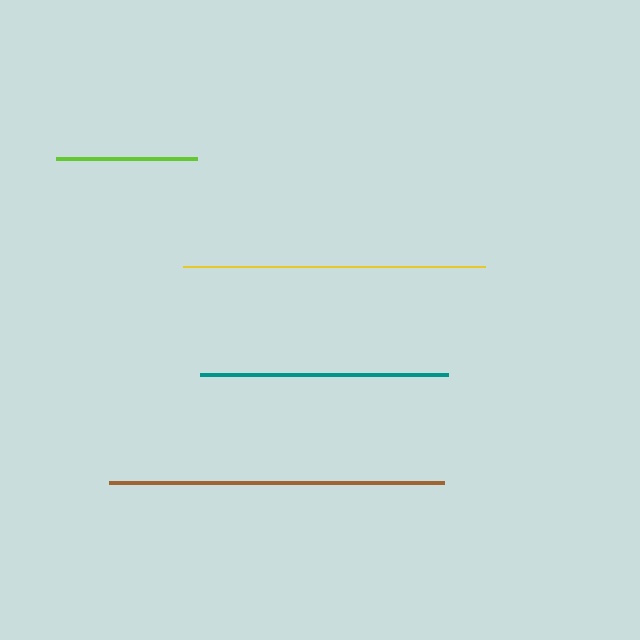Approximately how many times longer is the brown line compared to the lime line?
The brown line is approximately 2.4 times the length of the lime line.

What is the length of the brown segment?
The brown segment is approximately 335 pixels long.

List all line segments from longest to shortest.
From longest to shortest: brown, yellow, teal, lime.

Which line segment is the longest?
The brown line is the longest at approximately 335 pixels.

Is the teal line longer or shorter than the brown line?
The brown line is longer than the teal line.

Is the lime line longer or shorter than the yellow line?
The yellow line is longer than the lime line.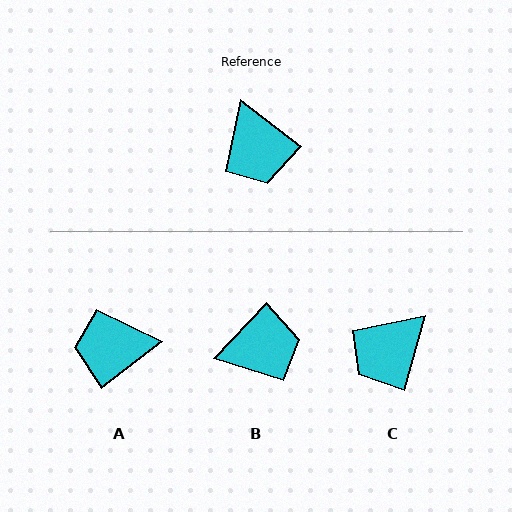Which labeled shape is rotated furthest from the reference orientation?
A, about 104 degrees away.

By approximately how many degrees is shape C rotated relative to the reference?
Approximately 67 degrees clockwise.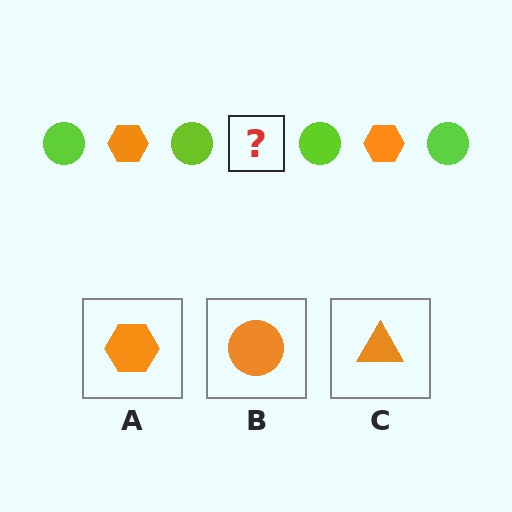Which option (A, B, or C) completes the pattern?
A.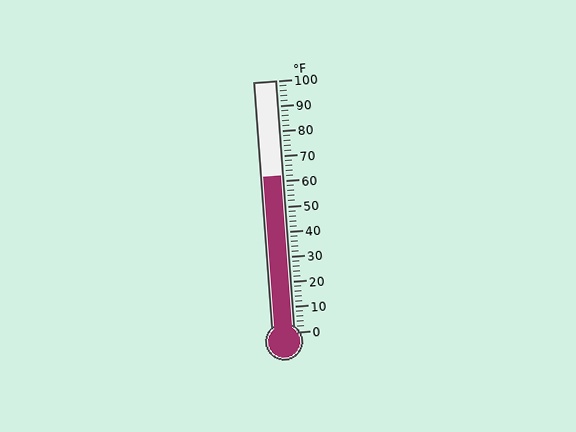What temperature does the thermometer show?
The thermometer shows approximately 62°F.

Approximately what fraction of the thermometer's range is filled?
The thermometer is filled to approximately 60% of its range.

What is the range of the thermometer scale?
The thermometer scale ranges from 0°F to 100°F.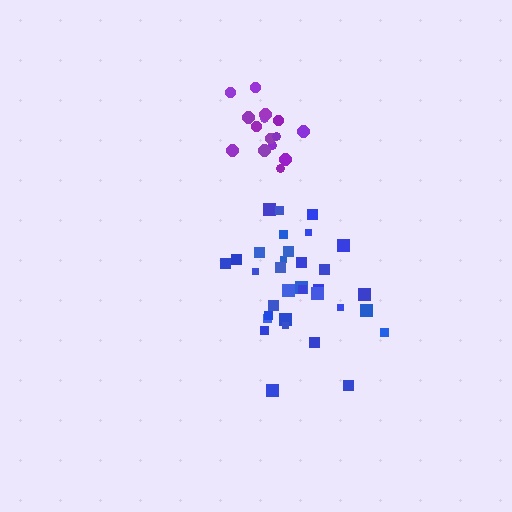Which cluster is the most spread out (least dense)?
Blue.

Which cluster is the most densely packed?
Purple.